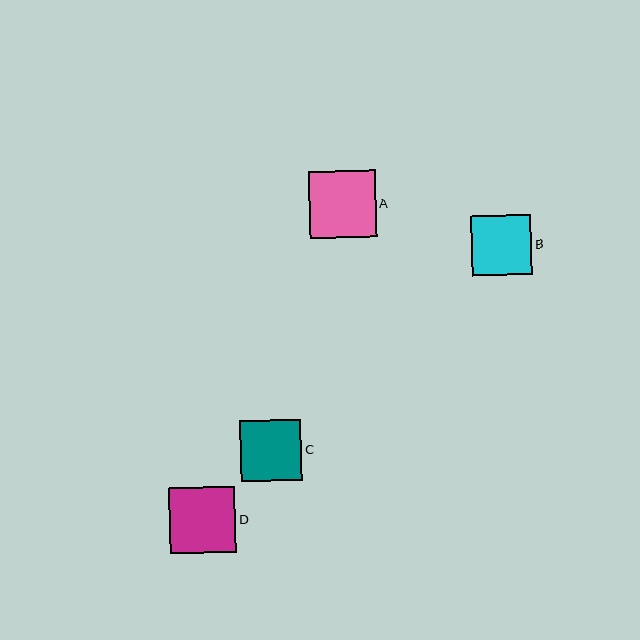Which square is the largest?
Square A is the largest with a size of approximately 67 pixels.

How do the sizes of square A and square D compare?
Square A and square D are approximately the same size.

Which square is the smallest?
Square B is the smallest with a size of approximately 60 pixels.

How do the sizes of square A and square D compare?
Square A and square D are approximately the same size.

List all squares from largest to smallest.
From largest to smallest: A, D, C, B.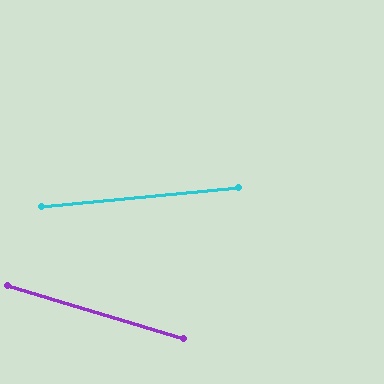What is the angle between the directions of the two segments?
Approximately 22 degrees.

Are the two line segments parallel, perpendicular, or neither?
Neither parallel nor perpendicular — they differ by about 22°.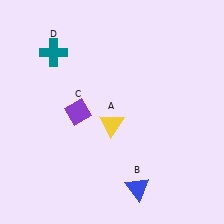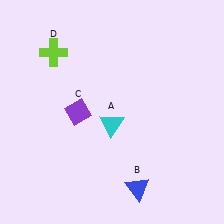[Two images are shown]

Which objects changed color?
A changed from yellow to cyan. D changed from teal to lime.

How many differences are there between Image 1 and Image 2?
There are 2 differences between the two images.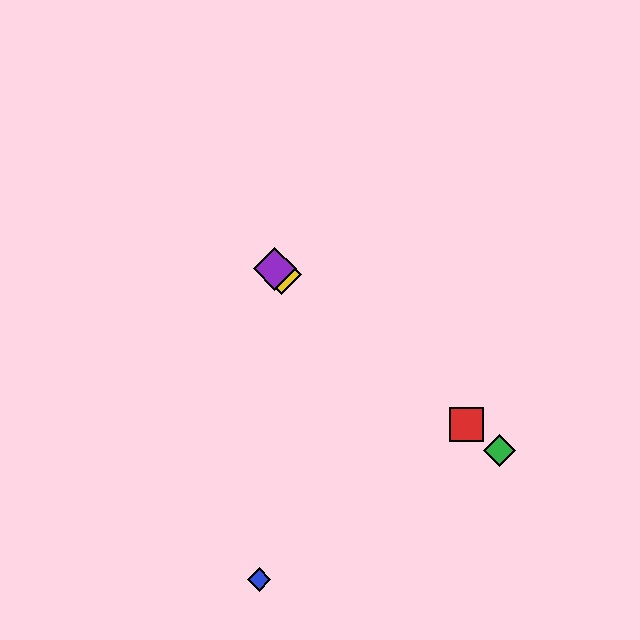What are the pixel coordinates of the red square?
The red square is at (467, 424).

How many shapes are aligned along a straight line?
4 shapes (the red square, the green diamond, the yellow diamond, the purple diamond) are aligned along a straight line.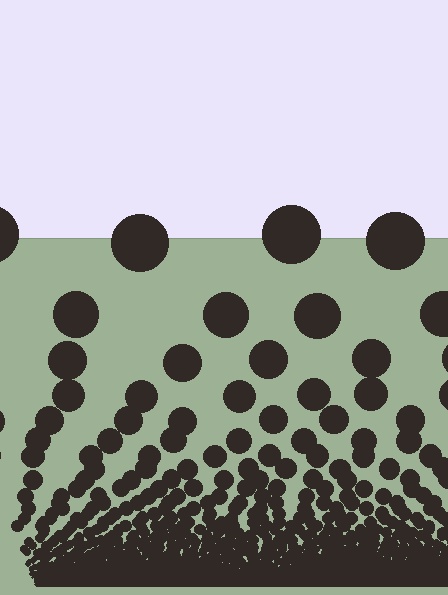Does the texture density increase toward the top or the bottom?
Density increases toward the bottom.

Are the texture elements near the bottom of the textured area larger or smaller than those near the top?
Smaller. The gradient is inverted — elements near the bottom are smaller and denser.